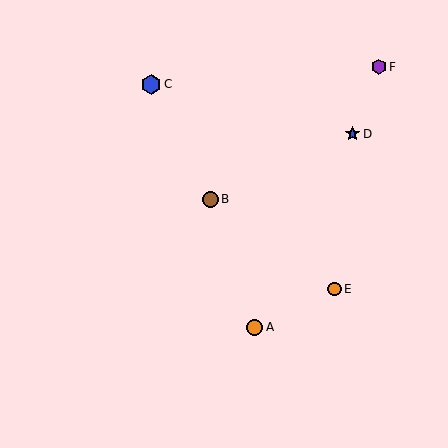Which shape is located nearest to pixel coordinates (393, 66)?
The purple hexagon (labeled F) at (379, 67) is nearest to that location.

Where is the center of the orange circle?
The center of the orange circle is at (255, 327).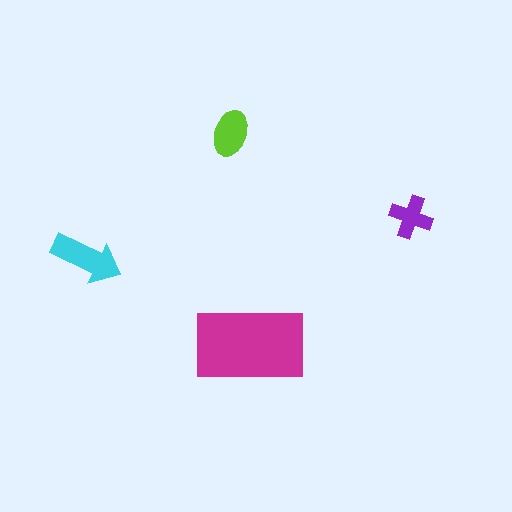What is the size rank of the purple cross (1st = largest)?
4th.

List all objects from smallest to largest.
The purple cross, the lime ellipse, the cyan arrow, the magenta rectangle.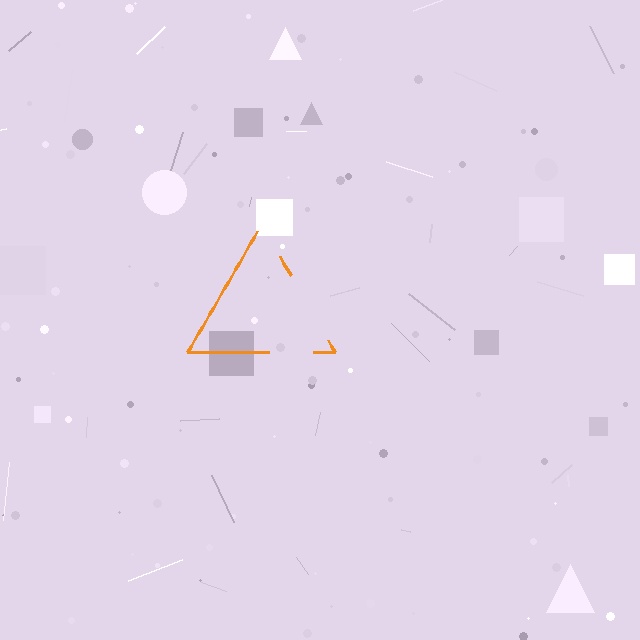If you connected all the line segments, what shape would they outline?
They would outline a triangle.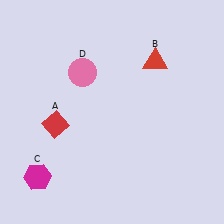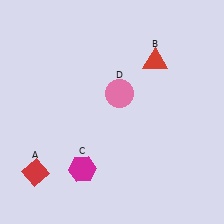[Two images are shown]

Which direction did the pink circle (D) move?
The pink circle (D) moved right.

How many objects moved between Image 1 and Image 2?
3 objects moved between the two images.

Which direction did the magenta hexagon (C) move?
The magenta hexagon (C) moved right.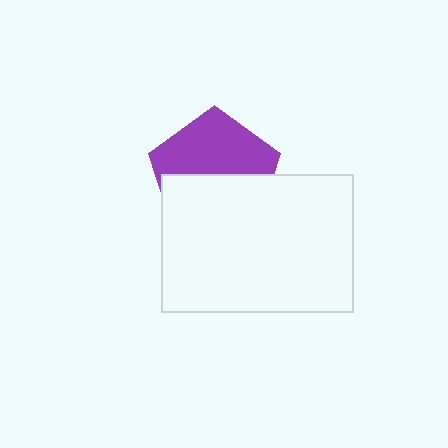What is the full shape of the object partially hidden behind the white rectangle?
The partially hidden object is a purple pentagon.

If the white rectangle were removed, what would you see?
You would see the complete purple pentagon.